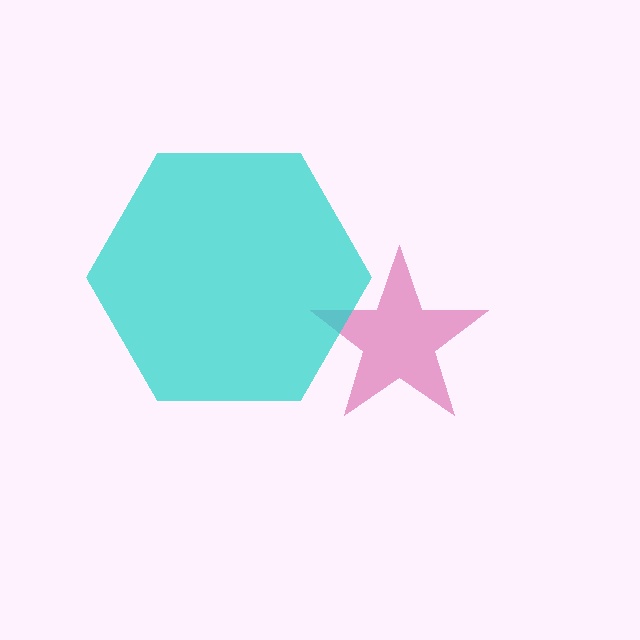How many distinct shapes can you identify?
There are 2 distinct shapes: a magenta star, a cyan hexagon.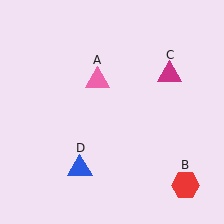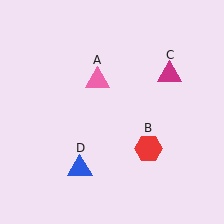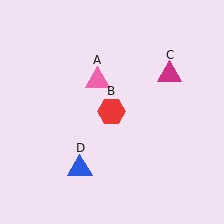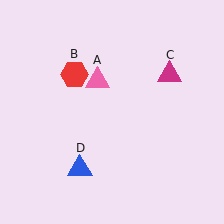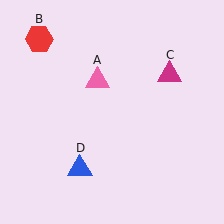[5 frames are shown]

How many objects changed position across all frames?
1 object changed position: red hexagon (object B).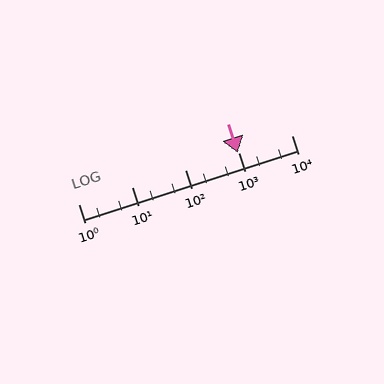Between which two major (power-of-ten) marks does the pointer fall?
The pointer is between 100 and 1000.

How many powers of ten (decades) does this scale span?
The scale spans 4 decades, from 1 to 10000.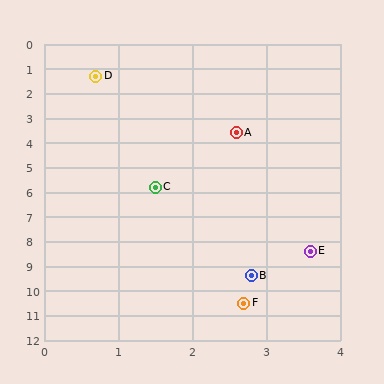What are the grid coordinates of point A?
Point A is at approximately (2.6, 3.6).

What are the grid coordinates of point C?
Point C is at approximately (1.5, 5.8).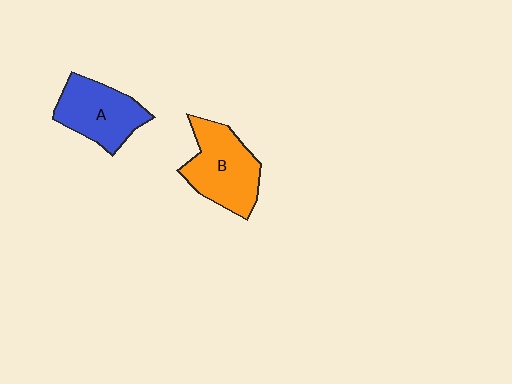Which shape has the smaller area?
Shape A (blue).